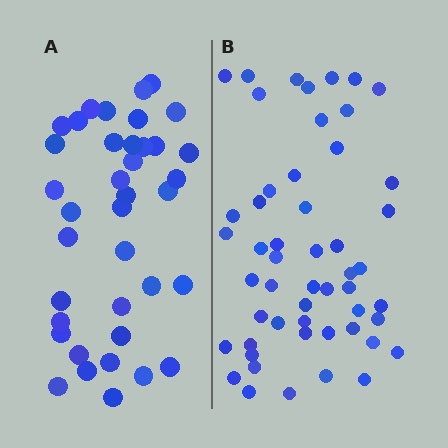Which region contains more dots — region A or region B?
Region B (the right region) has more dots.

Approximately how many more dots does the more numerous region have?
Region B has approximately 15 more dots than region A.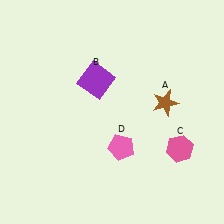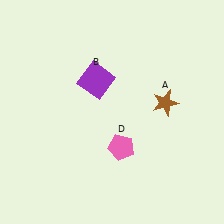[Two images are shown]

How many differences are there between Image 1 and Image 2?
There is 1 difference between the two images.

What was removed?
The pink hexagon (C) was removed in Image 2.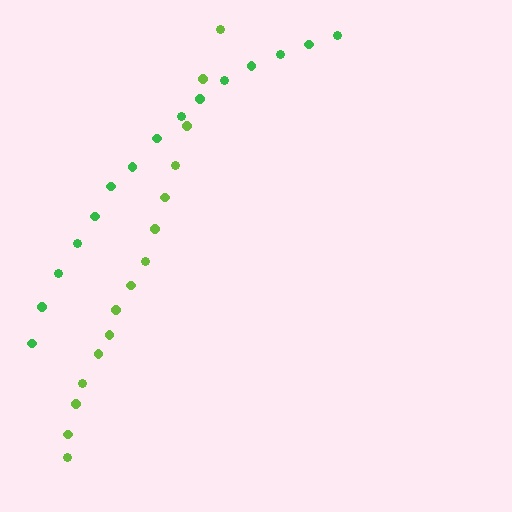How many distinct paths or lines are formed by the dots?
There are 2 distinct paths.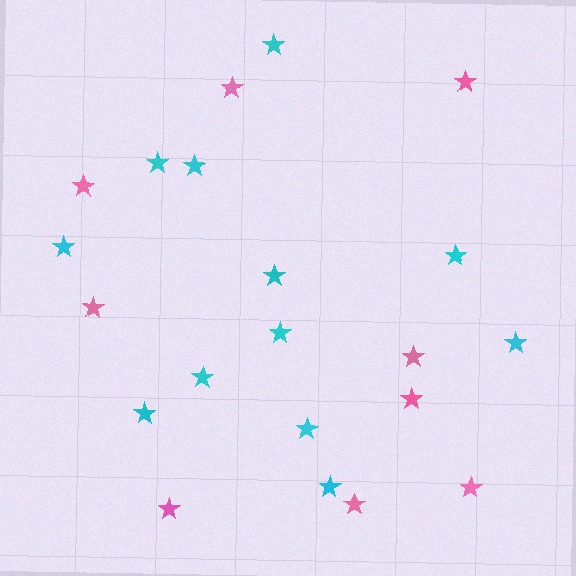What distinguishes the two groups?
There are 2 groups: one group of pink stars (9) and one group of cyan stars (12).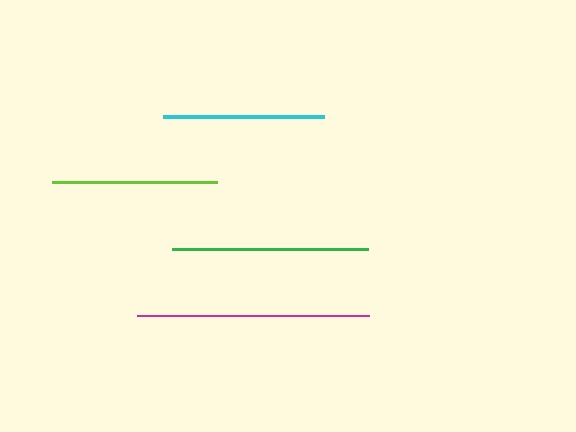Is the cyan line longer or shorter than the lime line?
The lime line is longer than the cyan line.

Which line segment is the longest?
The magenta line is the longest at approximately 232 pixels.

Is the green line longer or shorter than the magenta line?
The magenta line is longer than the green line.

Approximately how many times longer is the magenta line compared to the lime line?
The magenta line is approximately 1.4 times the length of the lime line.